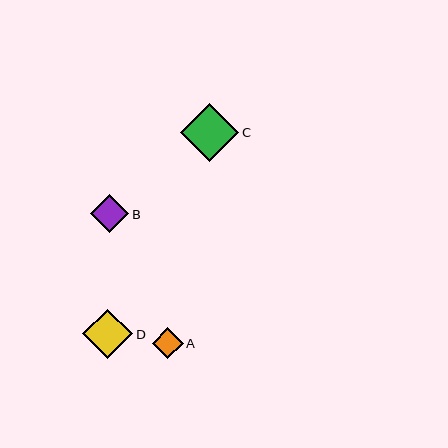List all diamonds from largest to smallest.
From largest to smallest: C, D, B, A.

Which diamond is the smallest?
Diamond A is the smallest with a size of approximately 30 pixels.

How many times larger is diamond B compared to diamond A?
Diamond B is approximately 1.3 times the size of diamond A.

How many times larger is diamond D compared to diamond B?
Diamond D is approximately 1.3 times the size of diamond B.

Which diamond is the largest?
Diamond C is the largest with a size of approximately 58 pixels.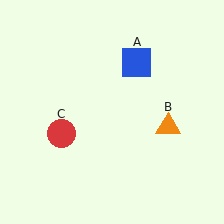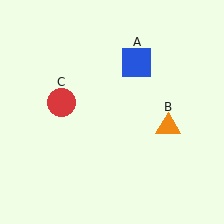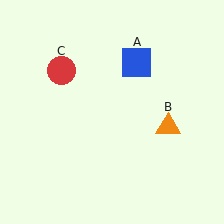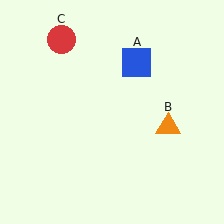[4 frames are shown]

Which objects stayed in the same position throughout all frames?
Blue square (object A) and orange triangle (object B) remained stationary.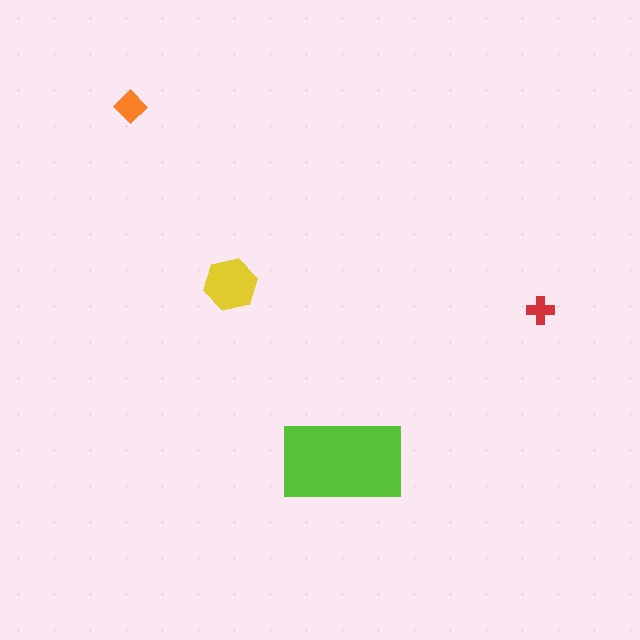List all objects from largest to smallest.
The lime rectangle, the yellow hexagon, the orange diamond, the red cross.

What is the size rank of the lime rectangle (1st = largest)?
1st.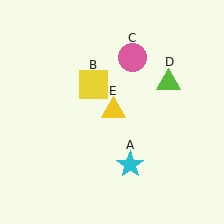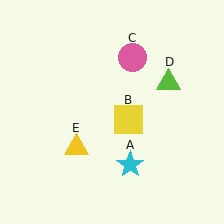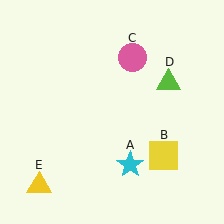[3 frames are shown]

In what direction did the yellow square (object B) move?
The yellow square (object B) moved down and to the right.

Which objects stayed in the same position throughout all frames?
Cyan star (object A) and pink circle (object C) and lime triangle (object D) remained stationary.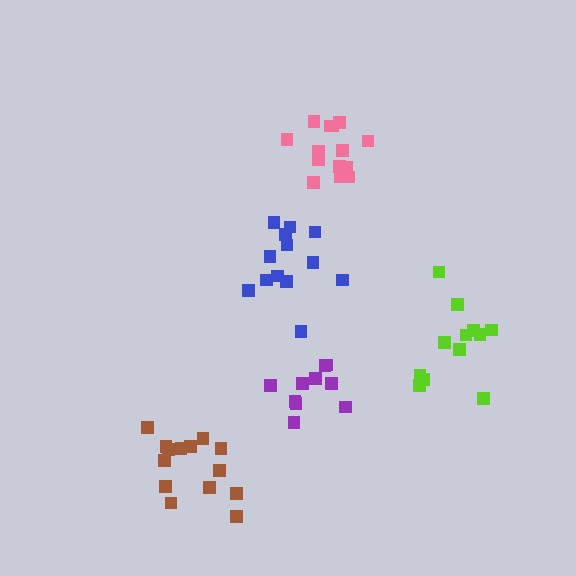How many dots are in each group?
Group 1: 13 dots, Group 2: 10 dots, Group 3: 14 dots, Group 4: 12 dots, Group 5: 14 dots (63 total).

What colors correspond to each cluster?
The clusters are colored: blue, purple, pink, lime, brown.